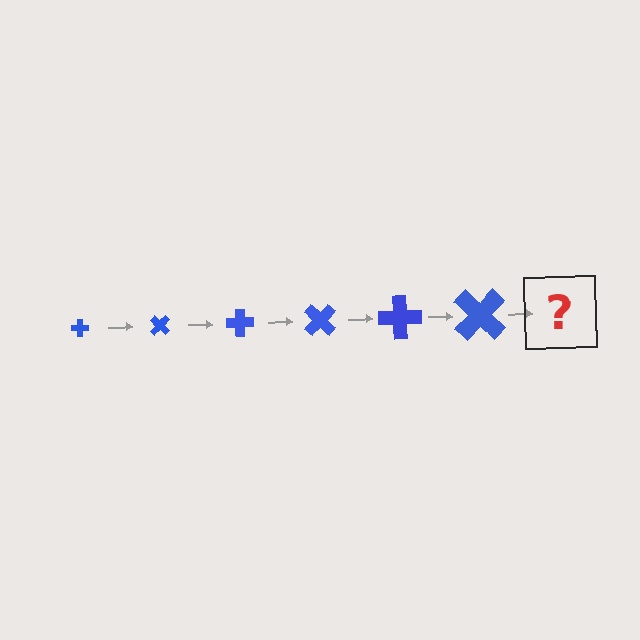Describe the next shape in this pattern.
It should be a cross, larger than the previous one and rotated 270 degrees from the start.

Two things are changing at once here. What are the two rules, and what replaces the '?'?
The two rules are that the cross grows larger each step and it rotates 45 degrees each step. The '?' should be a cross, larger than the previous one and rotated 270 degrees from the start.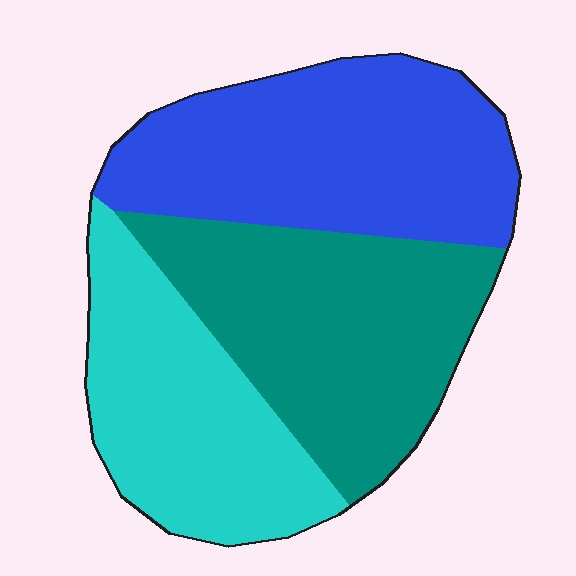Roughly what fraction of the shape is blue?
Blue covers 36% of the shape.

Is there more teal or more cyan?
Teal.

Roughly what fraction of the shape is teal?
Teal takes up between a third and a half of the shape.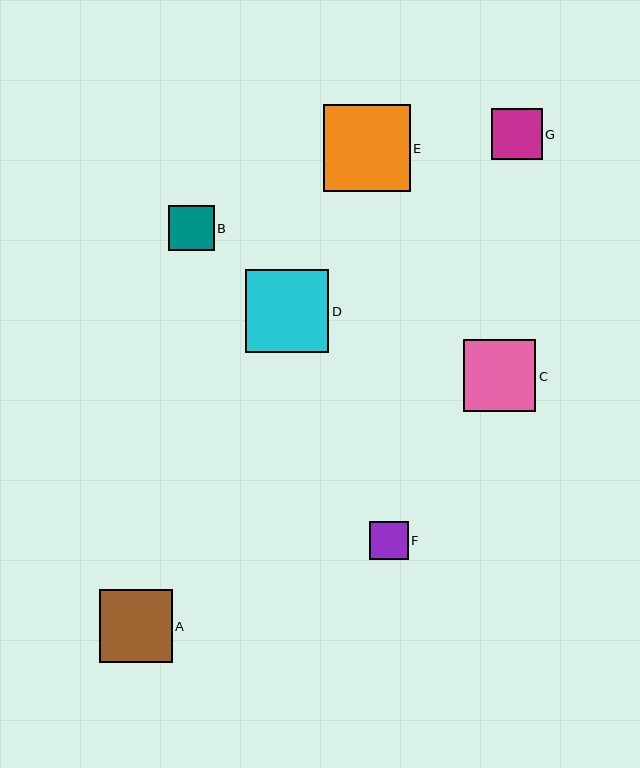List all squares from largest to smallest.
From largest to smallest: E, D, A, C, G, B, F.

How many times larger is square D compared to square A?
Square D is approximately 1.1 times the size of square A.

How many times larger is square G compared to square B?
Square G is approximately 1.1 times the size of square B.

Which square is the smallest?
Square F is the smallest with a size of approximately 38 pixels.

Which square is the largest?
Square E is the largest with a size of approximately 87 pixels.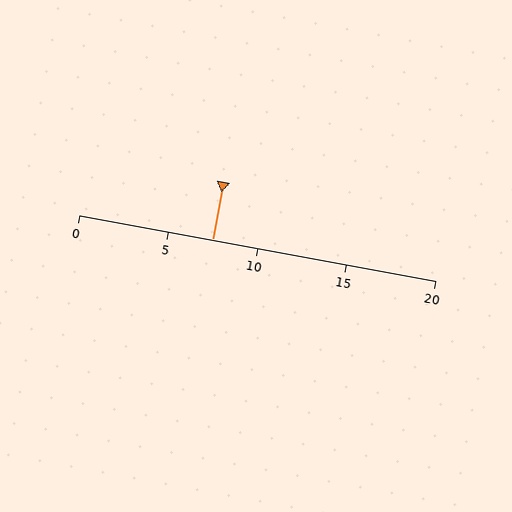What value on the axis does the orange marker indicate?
The marker indicates approximately 7.5.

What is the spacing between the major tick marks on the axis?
The major ticks are spaced 5 apart.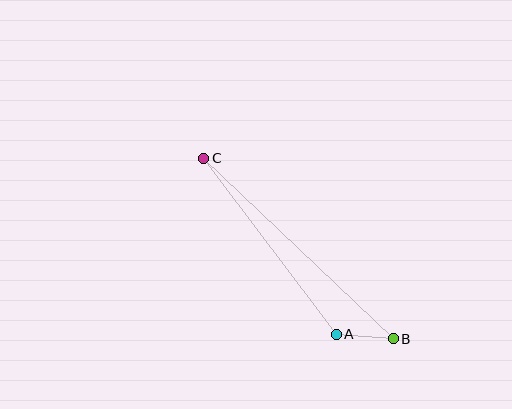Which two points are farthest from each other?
Points B and C are farthest from each other.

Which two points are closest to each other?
Points A and B are closest to each other.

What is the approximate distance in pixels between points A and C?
The distance between A and C is approximately 220 pixels.